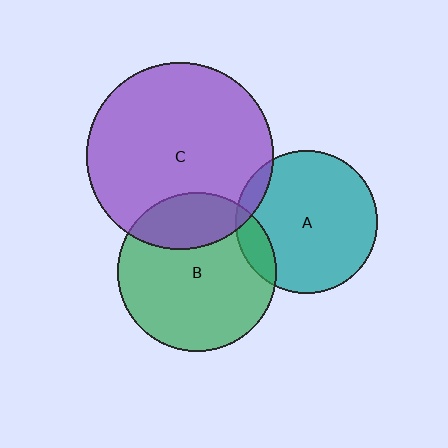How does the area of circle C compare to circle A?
Approximately 1.7 times.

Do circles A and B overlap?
Yes.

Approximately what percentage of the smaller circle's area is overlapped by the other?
Approximately 10%.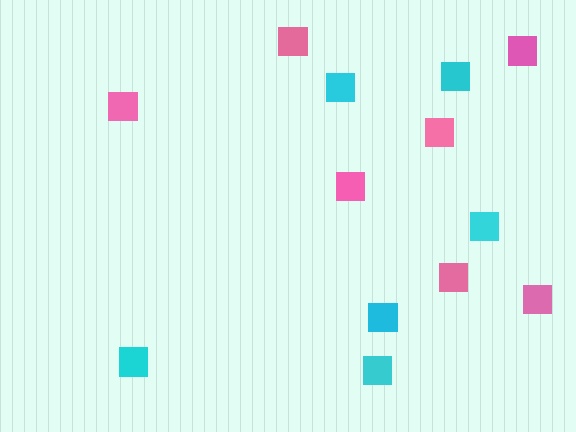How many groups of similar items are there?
There are 2 groups: one group of pink squares (7) and one group of cyan squares (6).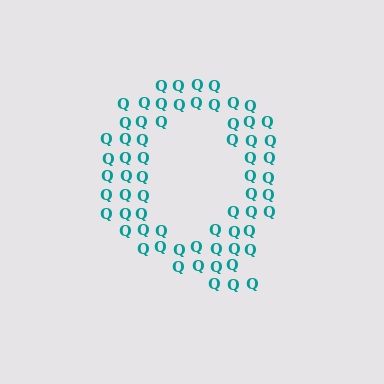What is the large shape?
The large shape is the letter Q.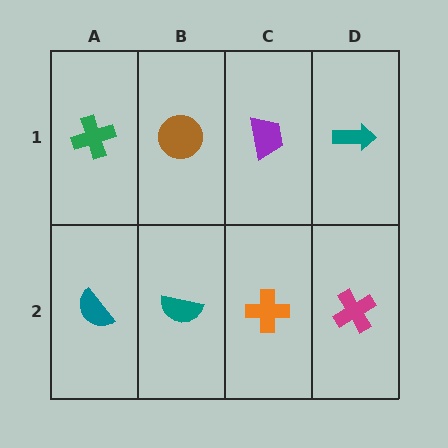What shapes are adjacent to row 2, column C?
A purple trapezoid (row 1, column C), a teal semicircle (row 2, column B), a magenta cross (row 2, column D).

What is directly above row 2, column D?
A teal arrow.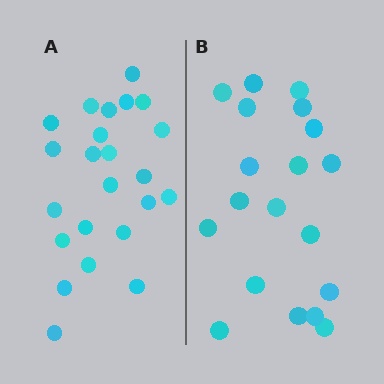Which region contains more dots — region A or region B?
Region A (the left region) has more dots.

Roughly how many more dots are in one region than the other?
Region A has about 4 more dots than region B.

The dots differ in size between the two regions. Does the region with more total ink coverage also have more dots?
No. Region B has more total ink coverage because its dots are larger, but region A actually contains more individual dots. Total area can be misleading — the number of items is what matters here.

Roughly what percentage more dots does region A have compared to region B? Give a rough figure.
About 20% more.